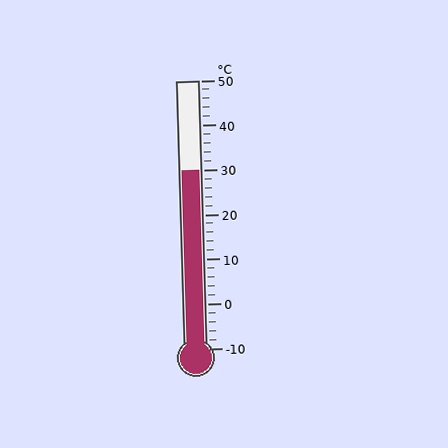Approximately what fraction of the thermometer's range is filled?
The thermometer is filled to approximately 65% of its range.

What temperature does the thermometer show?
The thermometer shows approximately 30°C.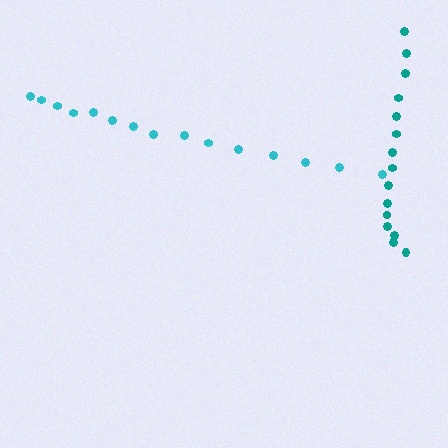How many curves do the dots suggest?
There are 2 distinct paths.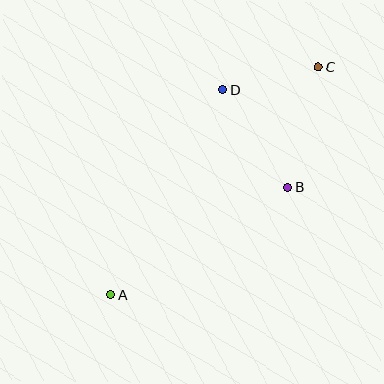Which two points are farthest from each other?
Points A and C are farthest from each other.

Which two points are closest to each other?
Points C and D are closest to each other.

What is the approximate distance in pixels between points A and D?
The distance between A and D is approximately 234 pixels.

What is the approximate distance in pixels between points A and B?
The distance between A and B is approximately 208 pixels.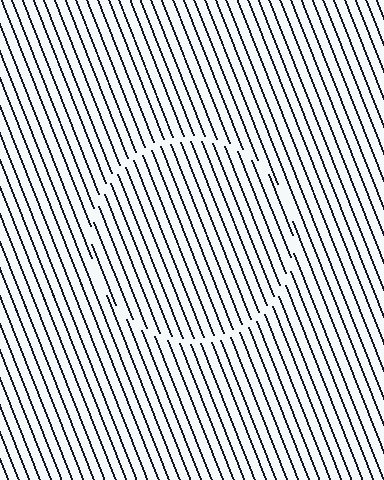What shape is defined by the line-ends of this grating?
An illusory circle. The interior of the shape contains the same grating, shifted by half a period — the contour is defined by the phase discontinuity where line-ends from the inner and outer gratings abut.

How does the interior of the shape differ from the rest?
The interior of the shape contains the same grating, shifted by half a period — the contour is defined by the phase discontinuity where line-ends from the inner and outer gratings abut.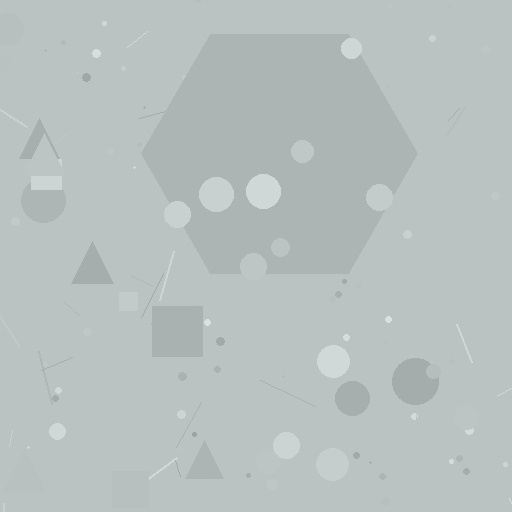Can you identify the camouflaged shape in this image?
The camouflaged shape is a hexagon.